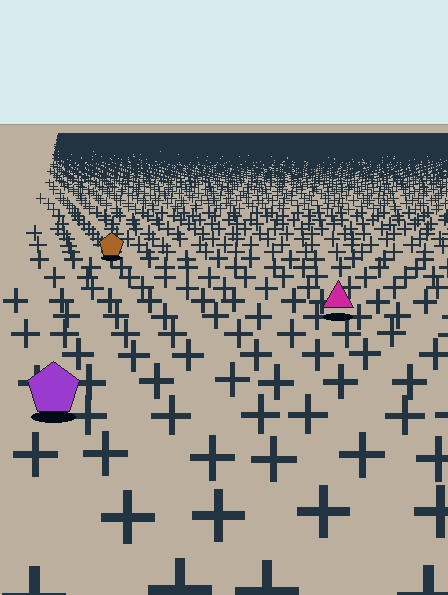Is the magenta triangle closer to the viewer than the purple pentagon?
No. The purple pentagon is closer — you can tell from the texture gradient: the ground texture is coarser near it.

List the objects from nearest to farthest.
From nearest to farthest: the purple pentagon, the magenta triangle, the brown pentagon.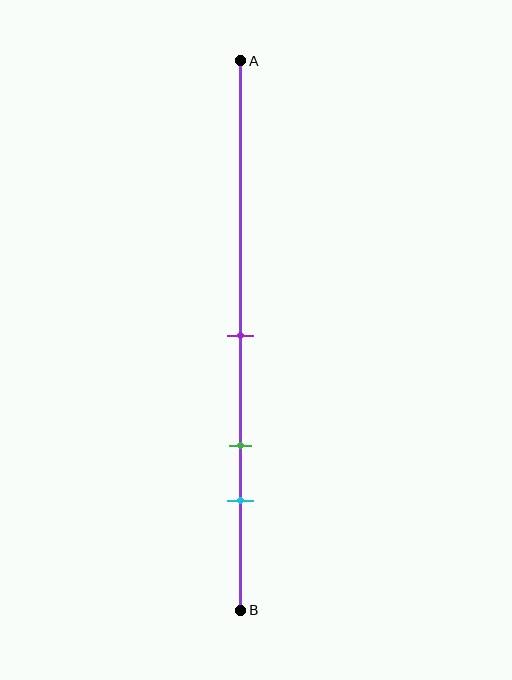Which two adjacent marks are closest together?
The green and cyan marks are the closest adjacent pair.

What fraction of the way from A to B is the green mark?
The green mark is approximately 70% (0.7) of the way from A to B.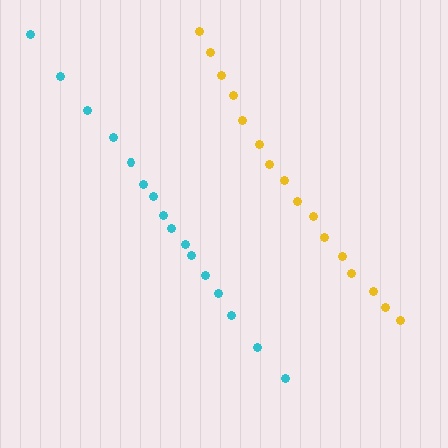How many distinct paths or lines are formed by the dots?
There are 2 distinct paths.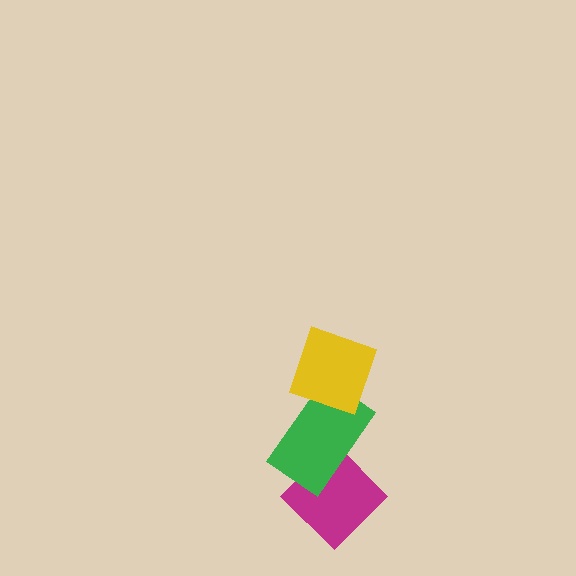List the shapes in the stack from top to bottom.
From top to bottom: the yellow diamond, the green rectangle, the magenta diamond.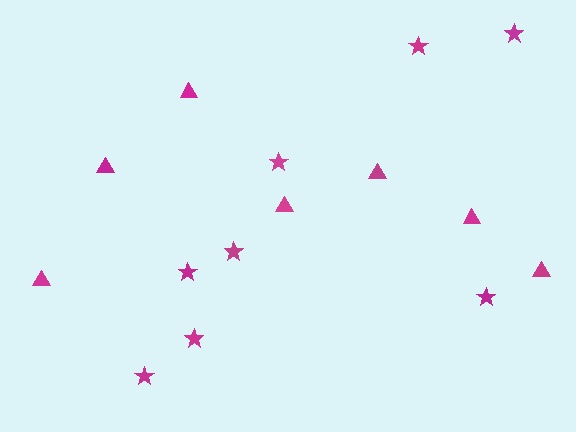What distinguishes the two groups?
There are 2 groups: one group of stars (8) and one group of triangles (7).